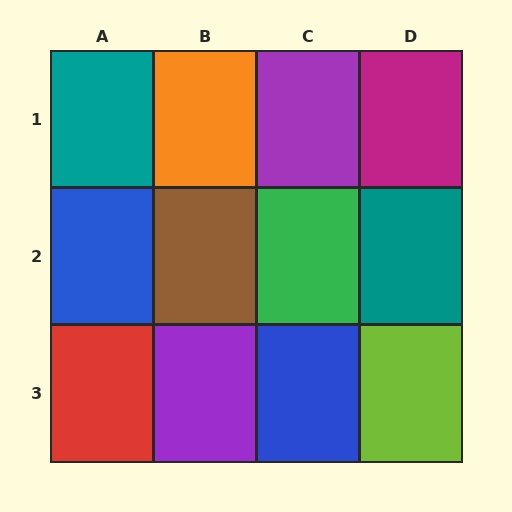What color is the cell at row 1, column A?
Teal.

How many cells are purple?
2 cells are purple.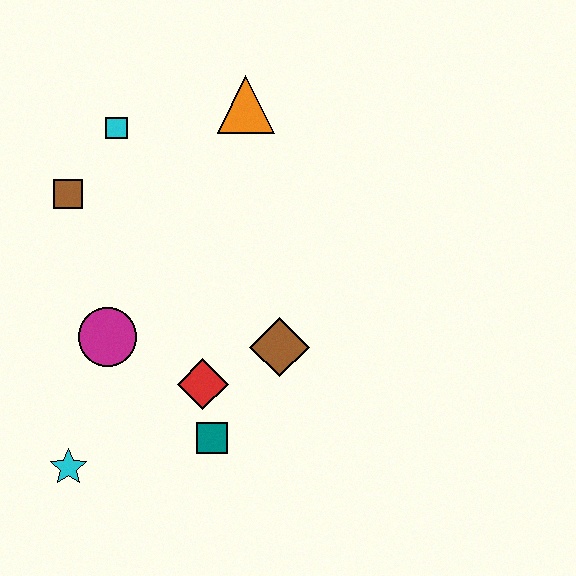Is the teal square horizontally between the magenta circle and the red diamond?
No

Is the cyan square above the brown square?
Yes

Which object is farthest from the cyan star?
The orange triangle is farthest from the cyan star.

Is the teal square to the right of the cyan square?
Yes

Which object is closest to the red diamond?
The teal square is closest to the red diamond.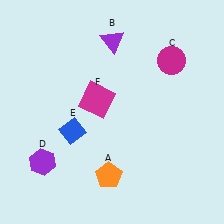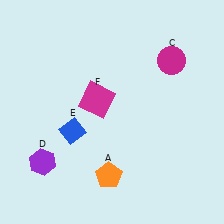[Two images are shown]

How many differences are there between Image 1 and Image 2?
There is 1 difference between the two images.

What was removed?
The purple triangle (B) was removed in Image 2.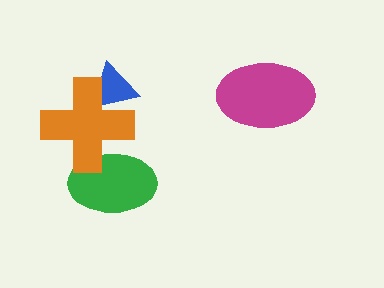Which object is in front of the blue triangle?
The orange cross is in front of the blue triangle.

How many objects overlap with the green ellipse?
1 object overlaps with the green ellipse.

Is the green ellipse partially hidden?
Yes, it is partially covered by another shape.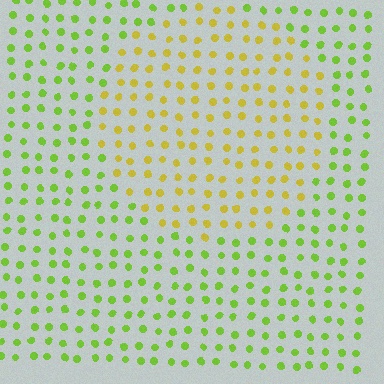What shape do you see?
I see a circle.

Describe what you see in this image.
The image is filled with small lime elements in a uniform arrangement. A circle-shaped region is visible where the elements are tinted to a slightly different hue, forming a subtle color boundary.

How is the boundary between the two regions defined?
The boundary is defined purely by a slight shift in hue (about 40 degrees). Spacing, size, and orientation are identical on both sides.